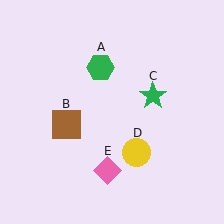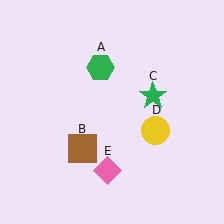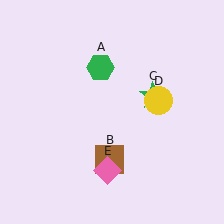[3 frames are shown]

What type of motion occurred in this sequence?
The brown square (object B), yellow circle (object D) rotated counterclockwise around the center of the scene.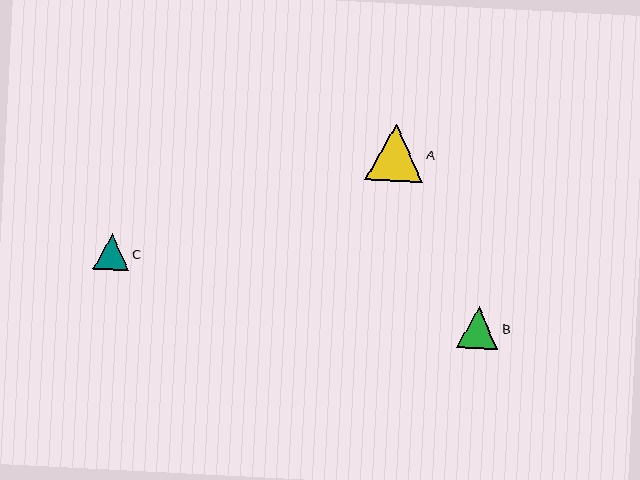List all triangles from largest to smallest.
From largest to smallest: A, B, C.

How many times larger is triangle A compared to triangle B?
Triangle A is approximately 1.4 times the size of triangle B.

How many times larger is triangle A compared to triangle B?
Triangle A is approximately 1.4 times the size of triangle B.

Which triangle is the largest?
Triangle A is the largest with a size of approximately 57 pixels.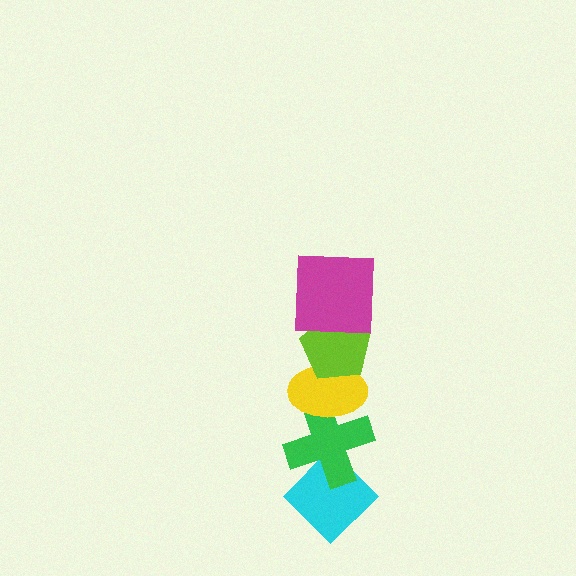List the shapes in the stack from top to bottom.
From top to bottom: the magenta square, the lime pentagon, the yellow ellipse, the green cross, the cyan diamond.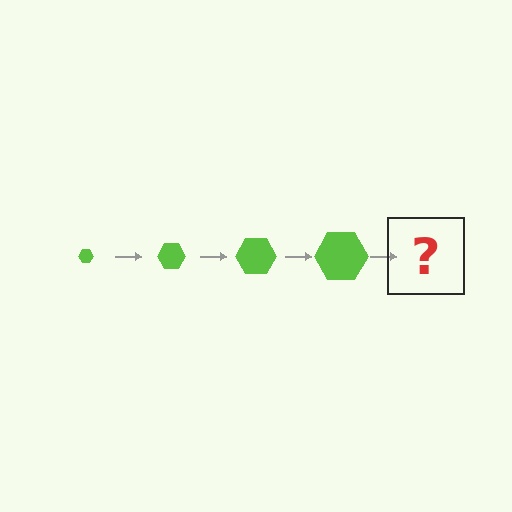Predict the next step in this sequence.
The next step is a lime hexagon, larger than the previous one.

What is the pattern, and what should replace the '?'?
The pattern is that the hexagon gets progressively larger each step. The '?' should be a lime hexagon, larger than the previous one.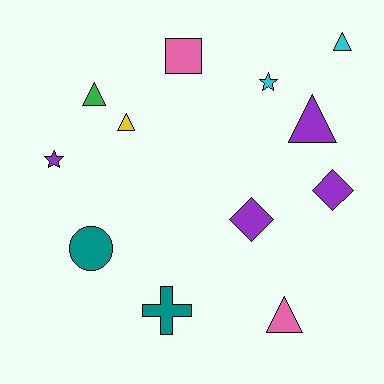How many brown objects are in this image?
There are no brown objects.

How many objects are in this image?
There are 12 objects.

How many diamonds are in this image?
There are 2 diamonds.